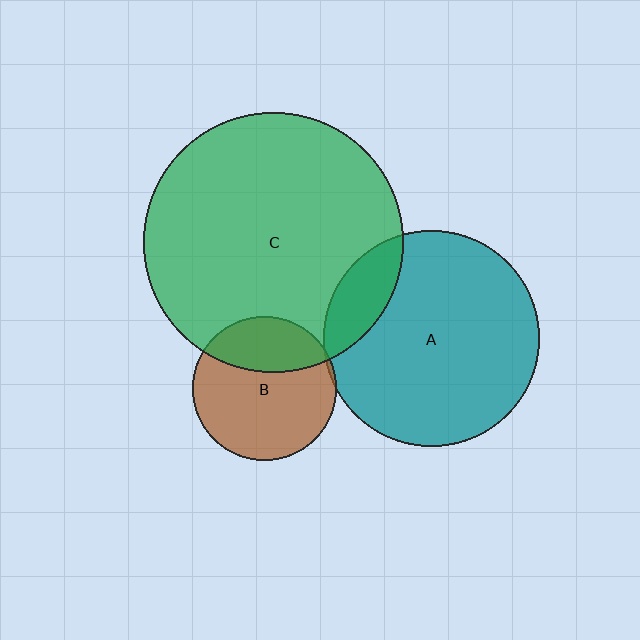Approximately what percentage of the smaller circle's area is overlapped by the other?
Approximately 30%.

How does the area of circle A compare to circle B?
Approximately 2.2 times.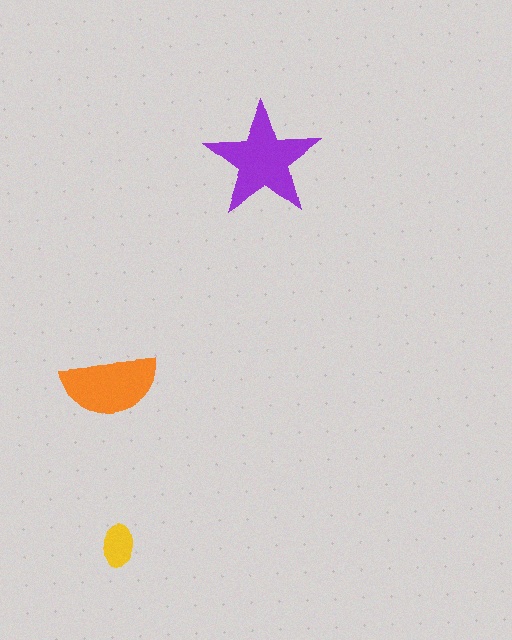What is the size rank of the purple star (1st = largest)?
1st.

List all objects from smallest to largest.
The yellow ellipse, the orange semicircle, the purple star.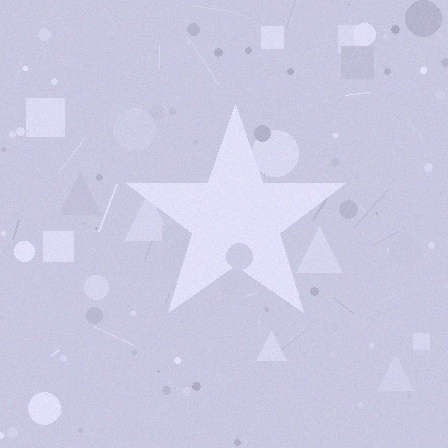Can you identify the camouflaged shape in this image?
The camouflaged shape is a star.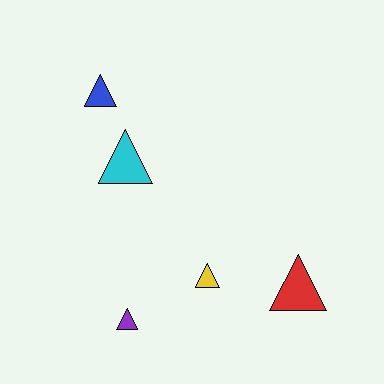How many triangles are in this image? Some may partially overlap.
There are 5 triangles.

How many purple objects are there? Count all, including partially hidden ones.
There is 1 purple object.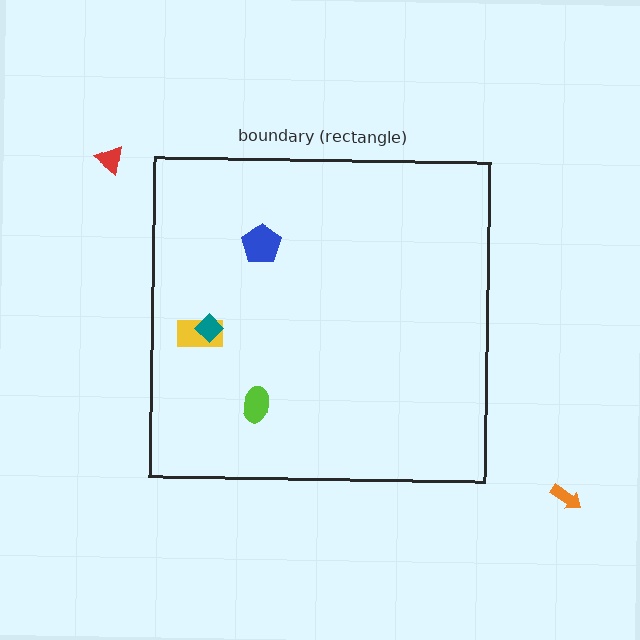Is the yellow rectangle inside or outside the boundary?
Inside.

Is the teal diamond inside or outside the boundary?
Inside.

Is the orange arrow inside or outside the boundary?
Outside.